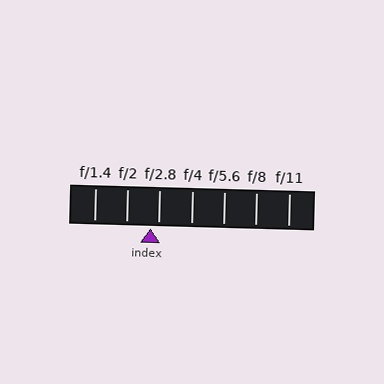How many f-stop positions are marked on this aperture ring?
There are 7 f-stop positions marked.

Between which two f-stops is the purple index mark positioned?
The index mark is between f/2 and f/2.8.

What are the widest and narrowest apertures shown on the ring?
The widest aperture shown is f/1.4 and the narrowest is f/11.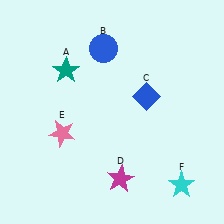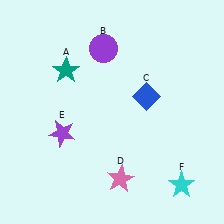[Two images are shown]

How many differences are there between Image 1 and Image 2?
There are 3 differences between the two images.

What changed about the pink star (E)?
In Image 1, E is pink. In Image 2, it changed to purple.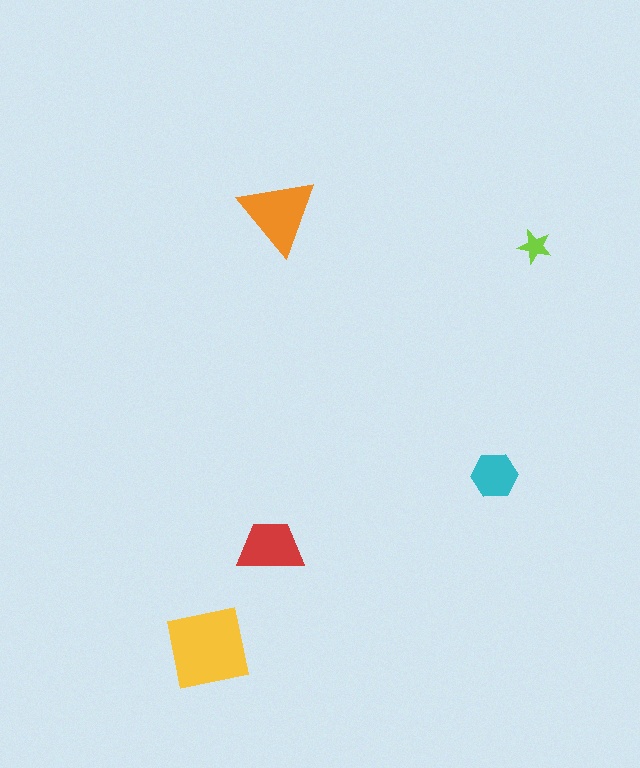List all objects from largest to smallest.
The yellow square, the orange triangle, the red trapezoid, the cyan hexagon, the lime star.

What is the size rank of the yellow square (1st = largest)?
1st.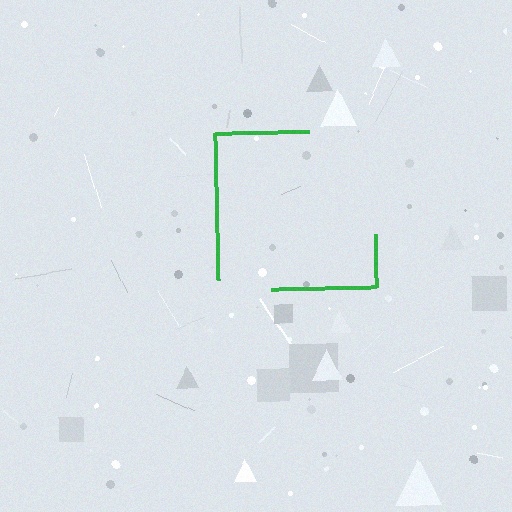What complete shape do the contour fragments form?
The contour fragments form a square.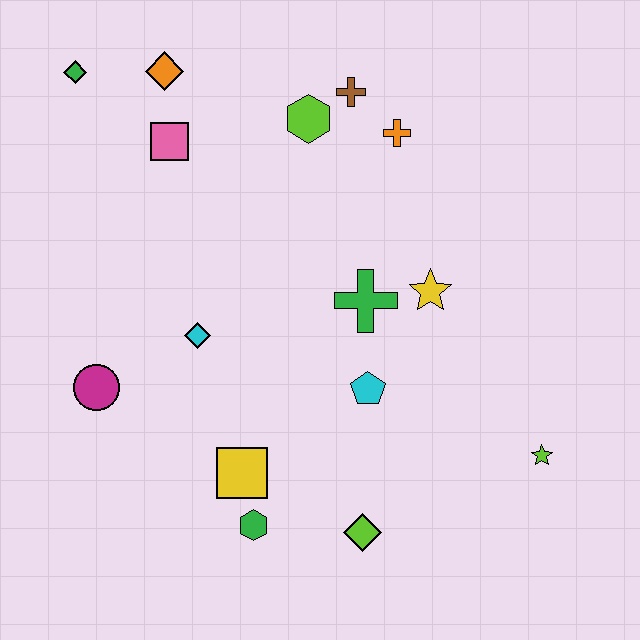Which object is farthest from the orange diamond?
The lime star is farthest from the orange diamond.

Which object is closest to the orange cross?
The brown cross is closest to the orange cross.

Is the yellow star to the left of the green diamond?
No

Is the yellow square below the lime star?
Yes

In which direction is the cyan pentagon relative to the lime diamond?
The cyan pentagon is above the lime diamond.